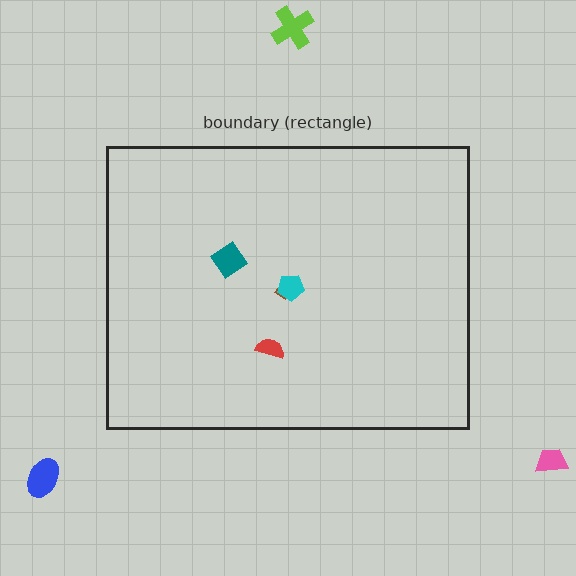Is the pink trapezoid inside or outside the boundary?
Outside.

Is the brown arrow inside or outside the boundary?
Inside.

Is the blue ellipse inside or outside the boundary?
Outside.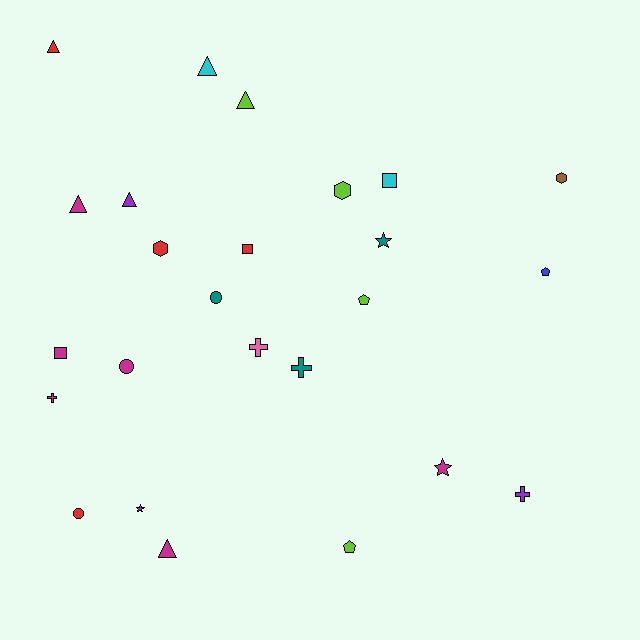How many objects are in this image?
There are 25 objects.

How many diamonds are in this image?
There are no diamonds.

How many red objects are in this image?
There are 4 red objects.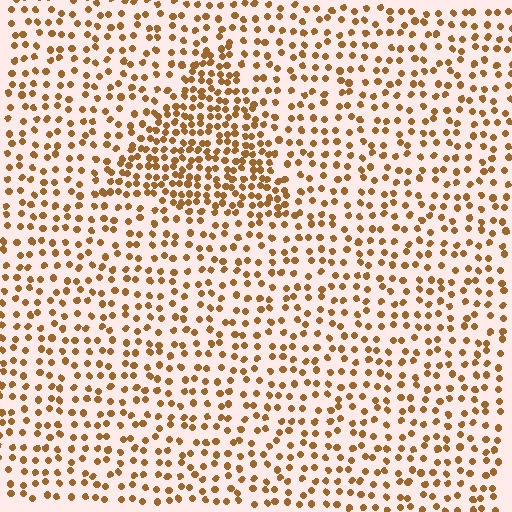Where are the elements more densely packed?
The elements are more densely packed inside the triangle boundary.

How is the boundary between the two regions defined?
The boundary is defined by a change in element density (approximately 1.9x ratio). All elements are the same color, size, and shape.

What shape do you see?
I see a triangle.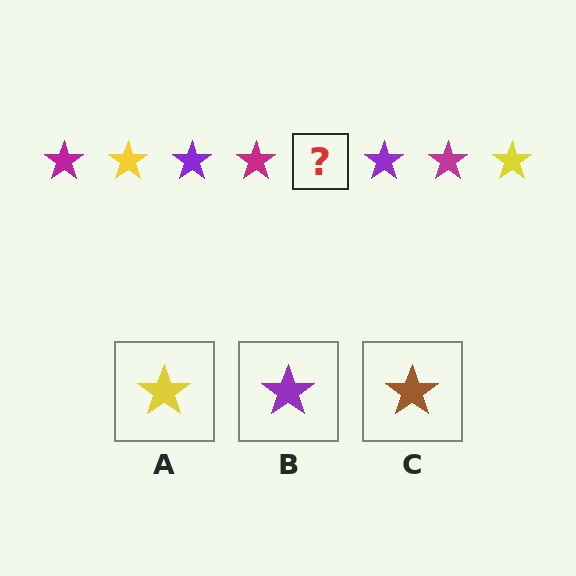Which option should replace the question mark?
Option A.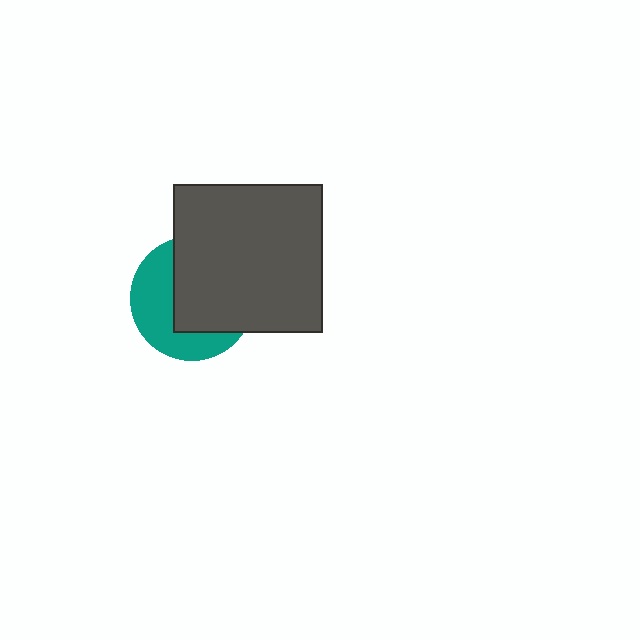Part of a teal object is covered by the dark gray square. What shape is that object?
It is a circle.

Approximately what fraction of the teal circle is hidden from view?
Roughly 57% of the teal circle is hidden behind the dark gray square.